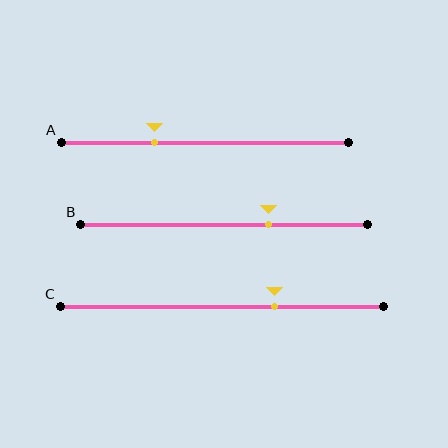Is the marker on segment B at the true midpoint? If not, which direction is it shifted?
No, the marker on segment B is shifted to the right by about 16% of the segment length.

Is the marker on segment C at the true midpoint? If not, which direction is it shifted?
No, the marker on segment C is shifted to the right by about 16% of the segment length.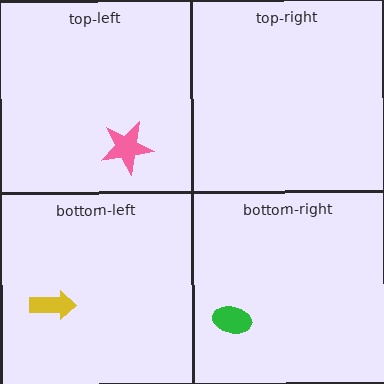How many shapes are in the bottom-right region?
1.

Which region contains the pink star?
The top-left region.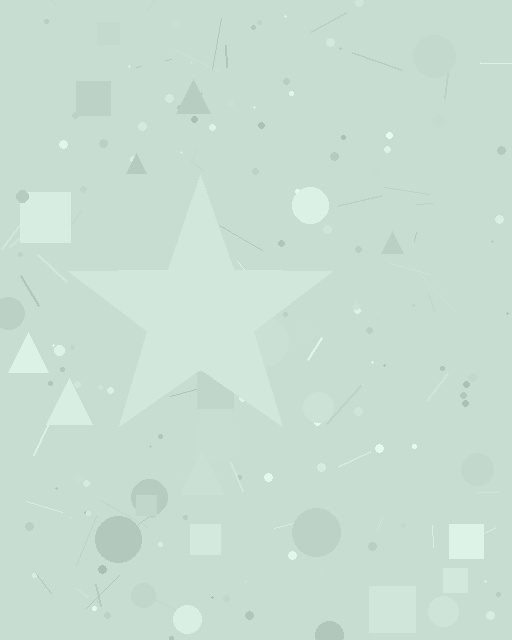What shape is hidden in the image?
A star is hidden in the image.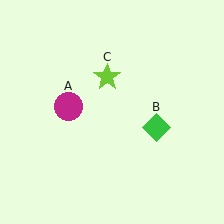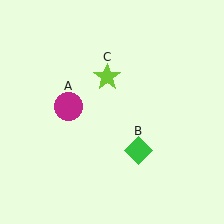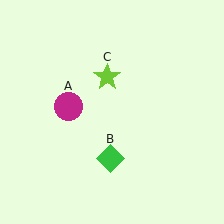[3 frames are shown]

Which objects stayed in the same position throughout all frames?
Magenta circle (object A) and lime star (object C) remained stationary.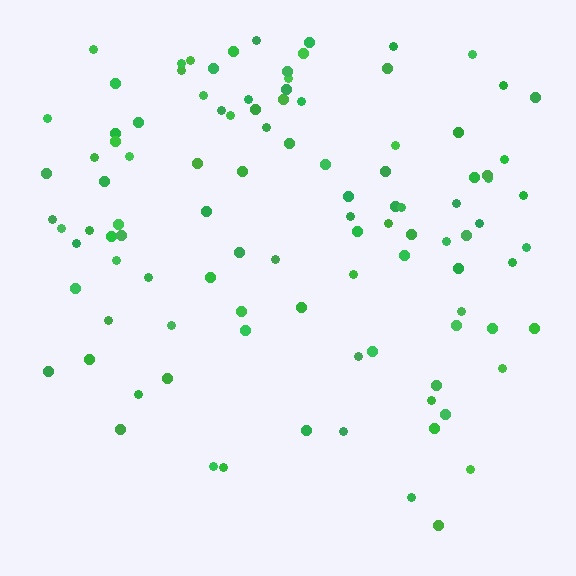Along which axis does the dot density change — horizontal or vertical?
Vertical.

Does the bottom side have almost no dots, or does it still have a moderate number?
Still a moderate number, just noticeably fewer than the top.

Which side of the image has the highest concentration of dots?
The top.